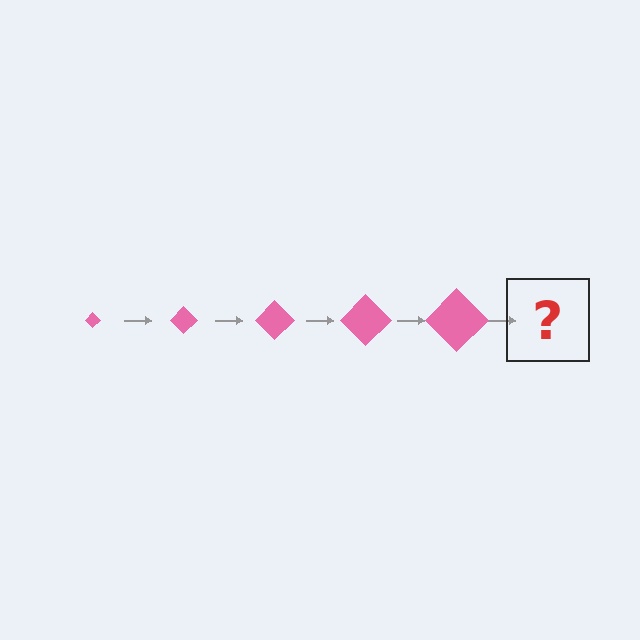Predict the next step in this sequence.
The next step is a pink diamond, larger than the previous one.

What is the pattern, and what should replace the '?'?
The pattern is that the diamond gets progressively larger each step. The '?' should be a pink diamond, larger than the previous one.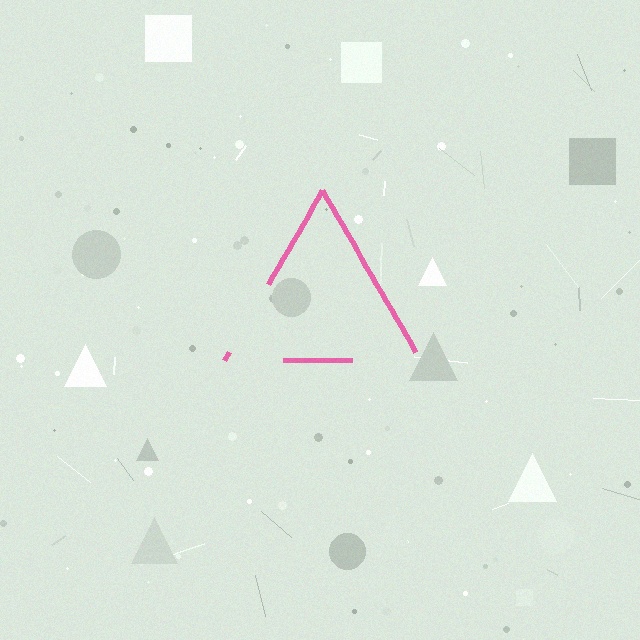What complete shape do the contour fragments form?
The contour fragments form a triangle.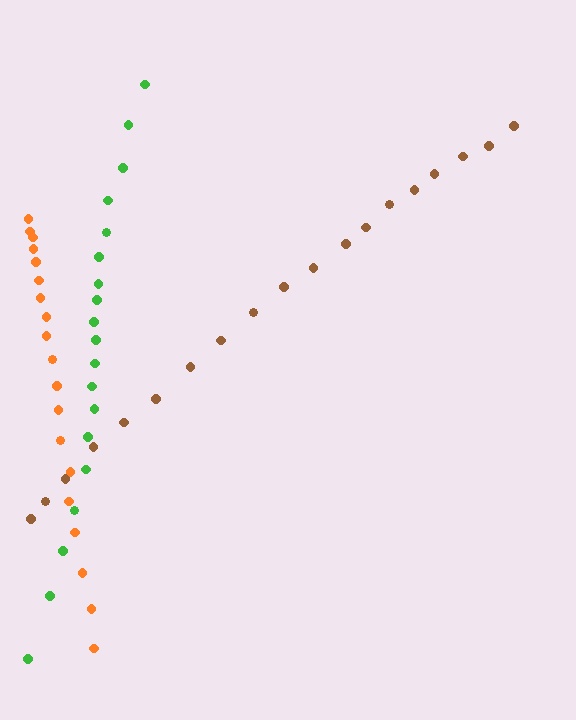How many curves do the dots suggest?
There are 3 distinct paths.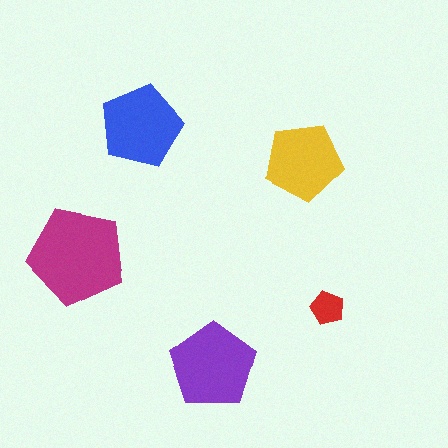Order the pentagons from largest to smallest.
the magenta one, the purple one, the blue one, the yellow one, the red one.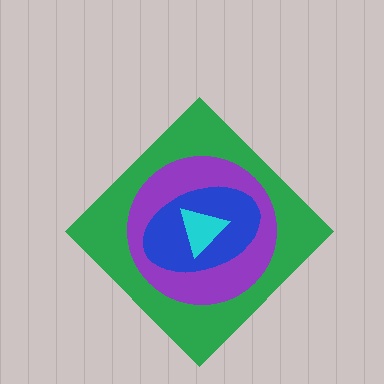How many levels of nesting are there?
4.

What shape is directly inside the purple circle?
The blue ellipse.